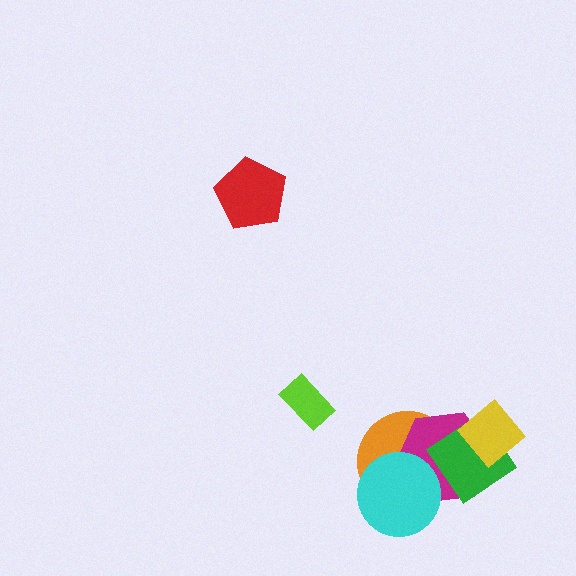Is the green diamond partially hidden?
Yes, it is partially covered by another shape.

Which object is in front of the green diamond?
The yellow diamond is in front of the green diamond.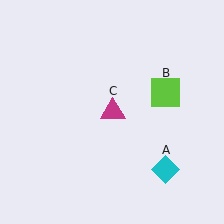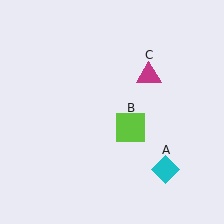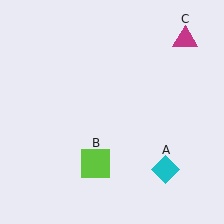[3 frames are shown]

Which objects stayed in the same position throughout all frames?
Cyan diamond (object A) remained stationary.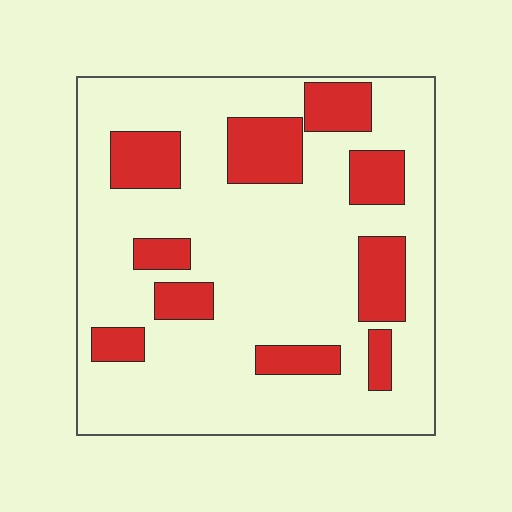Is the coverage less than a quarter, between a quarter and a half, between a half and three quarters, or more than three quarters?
Less than a quarter.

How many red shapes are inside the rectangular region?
10.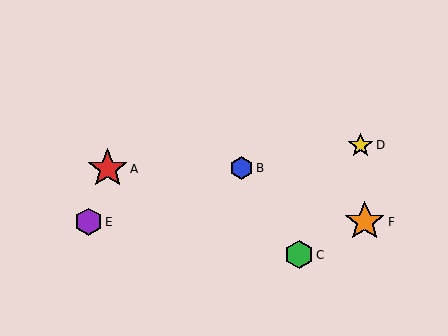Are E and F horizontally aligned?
Yes, both are at y≈222.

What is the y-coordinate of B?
Object B is at y≈168.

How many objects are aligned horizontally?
2 objects (E, F) are aligned horizontally.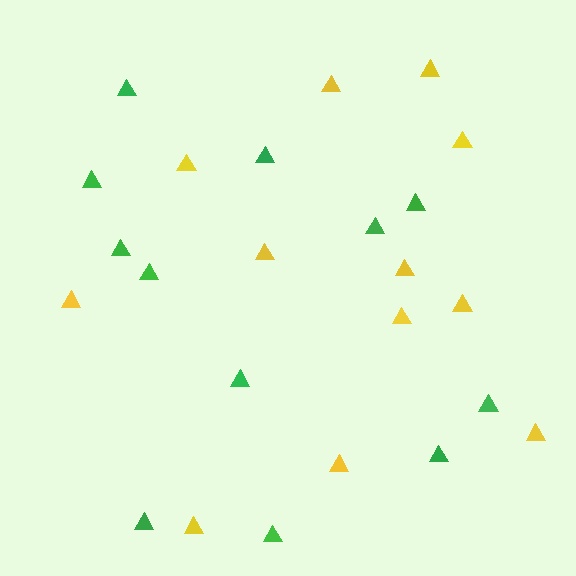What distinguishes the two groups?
There are 2 groups: one group of green triangles (12) and one group of yellow triangles (12).